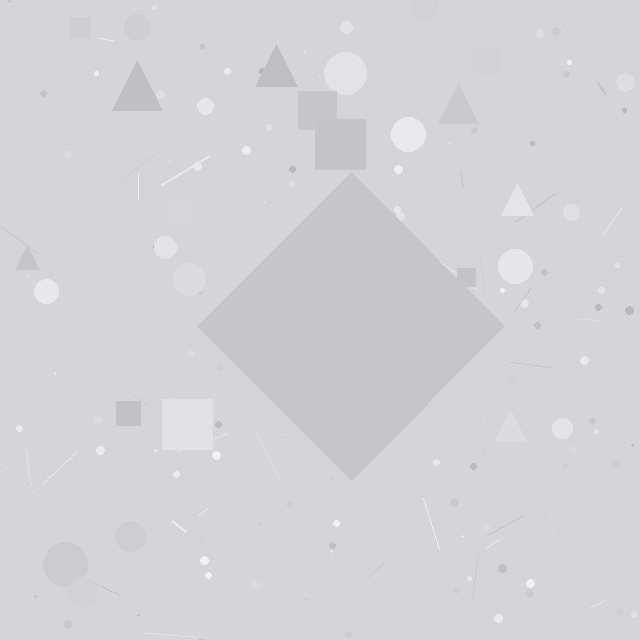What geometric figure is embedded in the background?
A diamond is embedded in the background.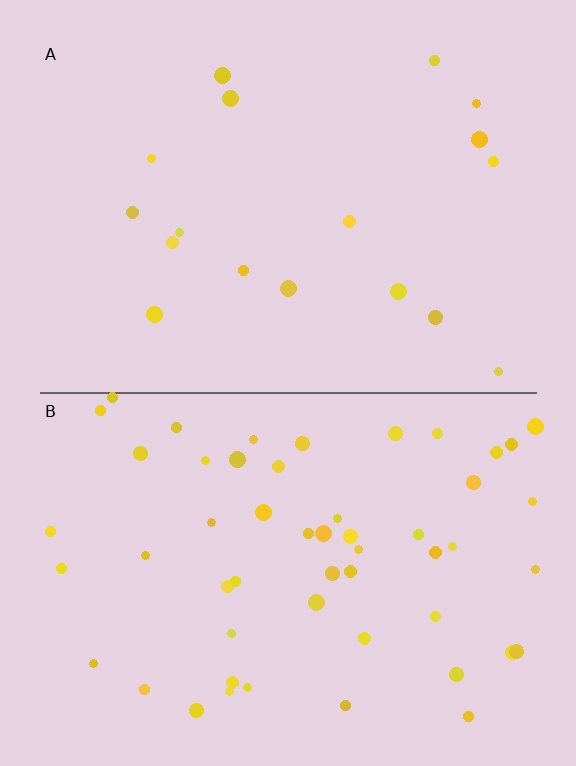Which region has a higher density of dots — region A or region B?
B (the bottom).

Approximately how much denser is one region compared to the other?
Approximately 3.0× — region B over region A.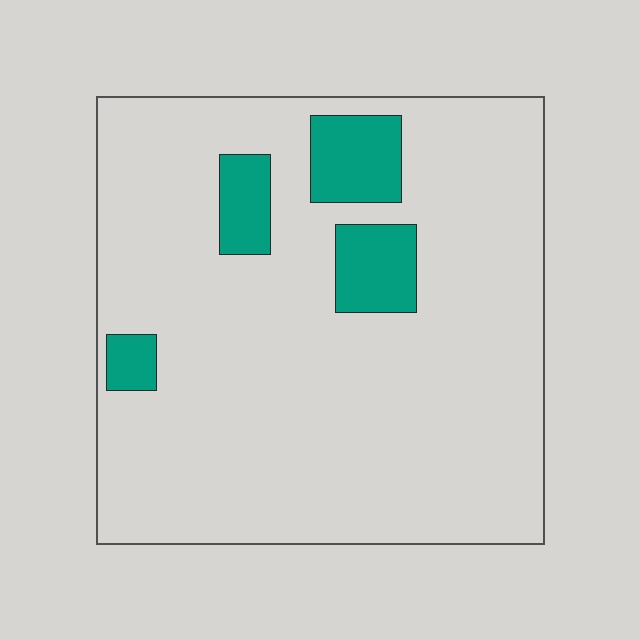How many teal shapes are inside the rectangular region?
4.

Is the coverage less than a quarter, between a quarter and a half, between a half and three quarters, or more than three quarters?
Less than a quarter.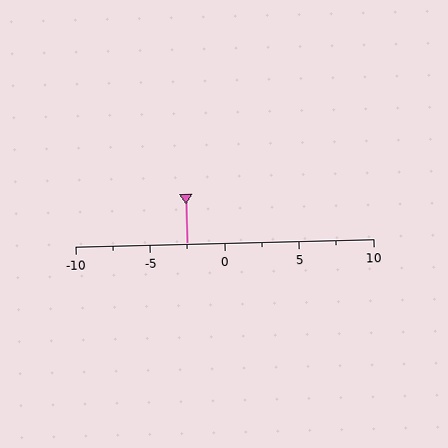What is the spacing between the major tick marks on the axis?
The major ticks are spaced 5 apart.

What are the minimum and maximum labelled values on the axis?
The axis runs from -10 to 10.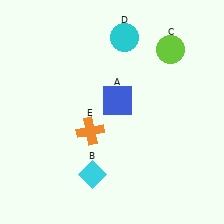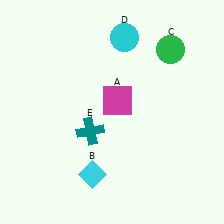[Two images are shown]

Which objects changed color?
A changed from blue to magenta. C changed from lime to green. E changed from orange to teal.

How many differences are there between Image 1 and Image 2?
There are 3 differences between the two images.